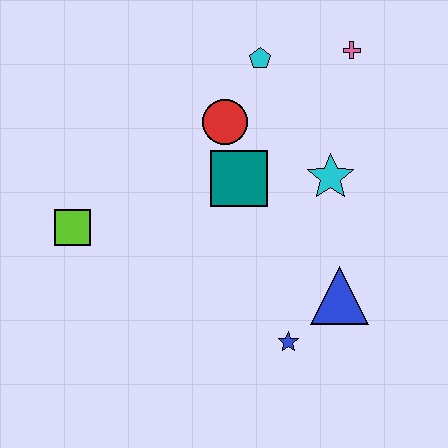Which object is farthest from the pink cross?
The lime square is farthest from the pink cross.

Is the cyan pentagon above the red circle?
Yes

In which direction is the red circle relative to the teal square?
The red circle is above the teal square.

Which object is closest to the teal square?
The red circle is closest to the teal square.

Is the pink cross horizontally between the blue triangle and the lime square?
No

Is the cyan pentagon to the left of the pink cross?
Yes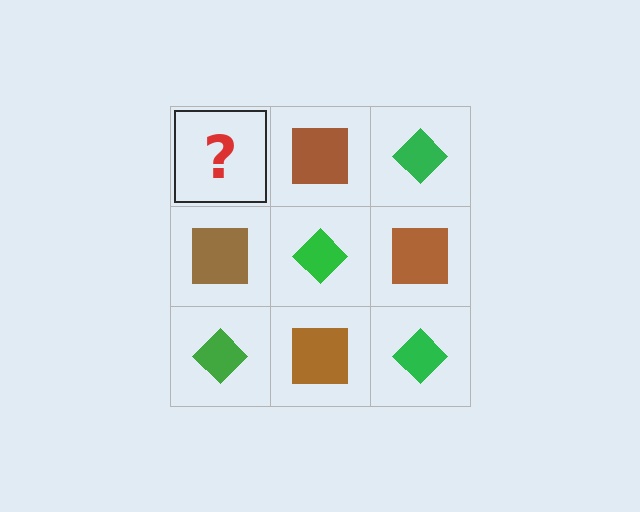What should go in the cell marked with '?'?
The missing cell should contain a green diamond.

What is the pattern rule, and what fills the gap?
The rule is that it alternates green diamond and brown square in a checkerboard pattern. The gap should be filled with a green diamond.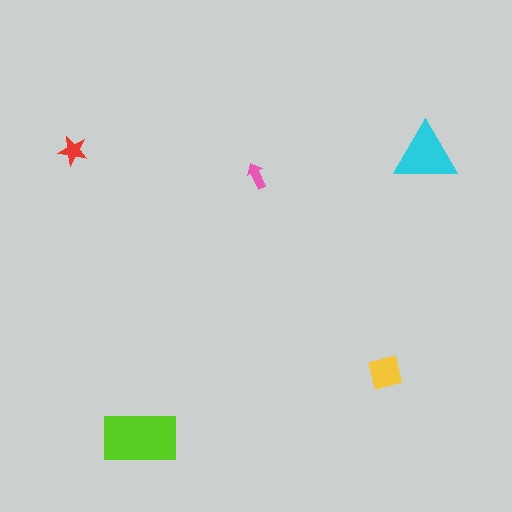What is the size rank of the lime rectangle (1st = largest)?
1st.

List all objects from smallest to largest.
The pink arrow, the red star, the yellow square, the cyan triangle, the lime rectangle.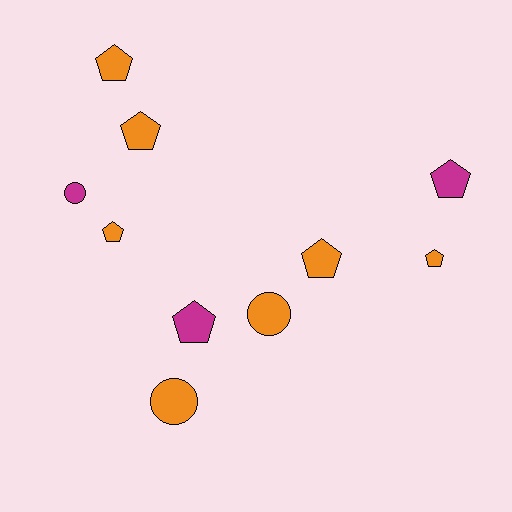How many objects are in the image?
There are 10 objects.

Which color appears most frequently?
Orange, with 7 objects.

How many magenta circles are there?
There is 1 magenta circle.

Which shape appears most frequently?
Pentagon, with 7 objects.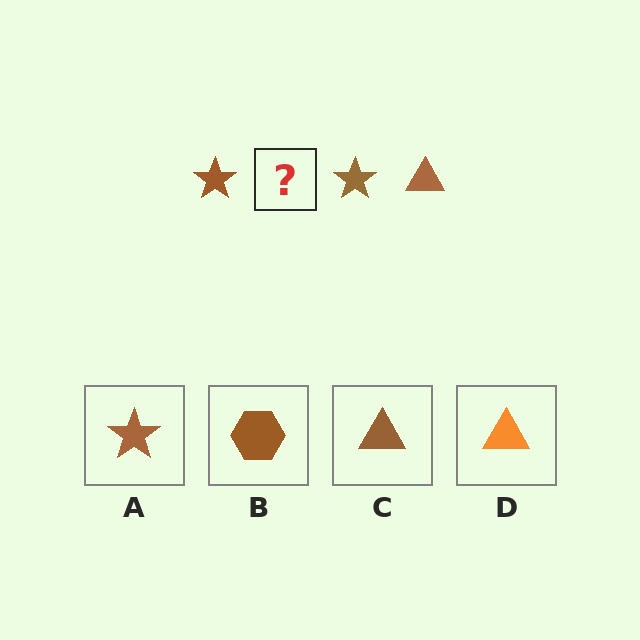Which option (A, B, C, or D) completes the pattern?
C.